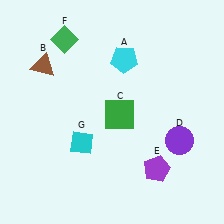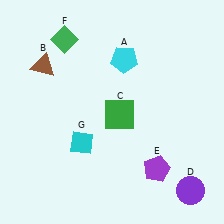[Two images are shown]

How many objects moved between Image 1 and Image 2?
1 object moved between the two images.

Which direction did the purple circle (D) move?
The purple circle (D) moved down.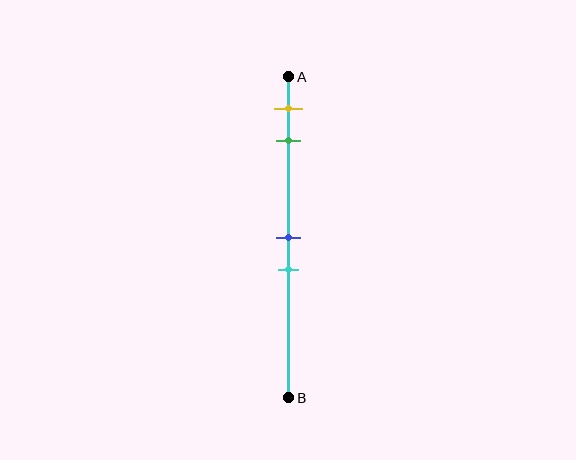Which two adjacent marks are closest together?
The blue and cyan marks are the closest adjacent pair.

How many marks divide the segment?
There are 4 marks dividing the segment.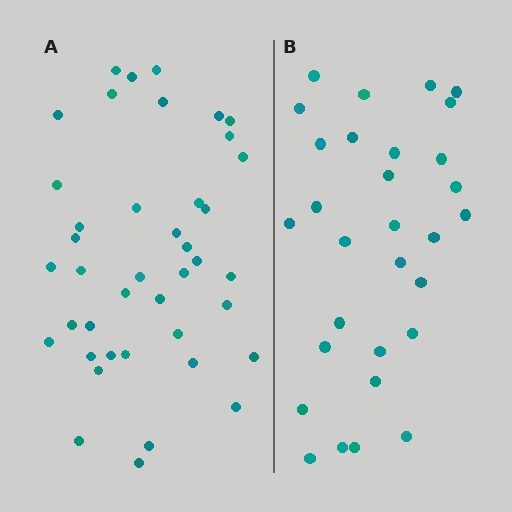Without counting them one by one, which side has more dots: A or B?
Region A (the left region) has more dots.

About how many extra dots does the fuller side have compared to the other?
Region A has roughly 12 or so more dots than region B.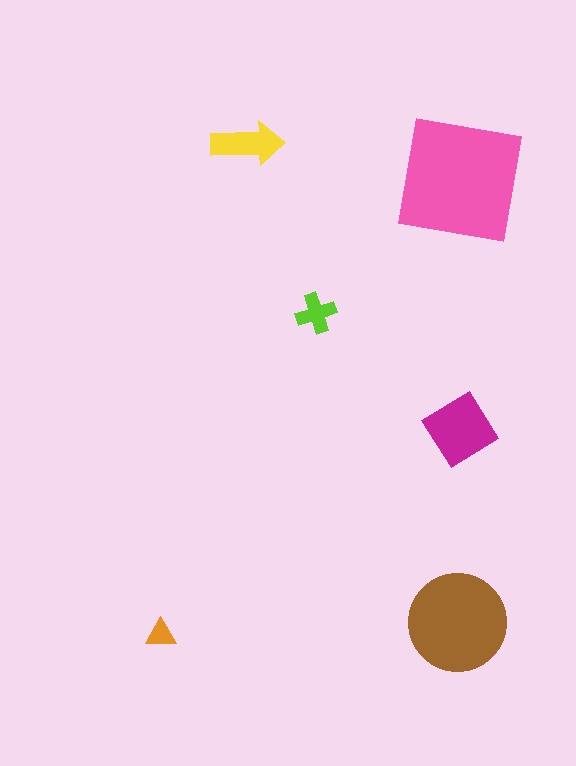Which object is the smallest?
The orange triangle.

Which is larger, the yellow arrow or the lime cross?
The yellow arrow.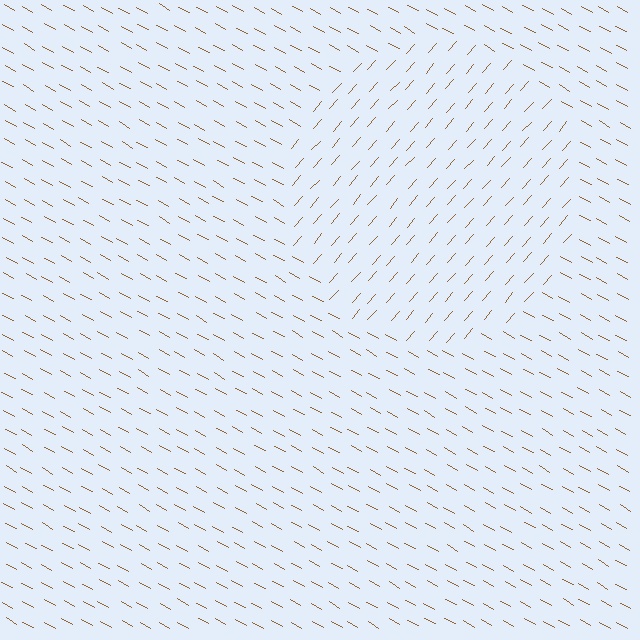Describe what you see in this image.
The image is filled with small brown line segments. A circle region in the image has lines oriented differently from the surrounding lines, creating a visible texture boundary.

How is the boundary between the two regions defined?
The boundary is defined purely by a change in line orientation (approximately 77 degrees difference). All lines are the same color and thickness.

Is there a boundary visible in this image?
Yes, there is a texture boundary formed by a change in line orientation.